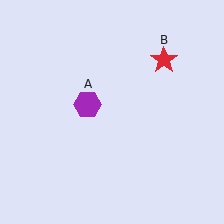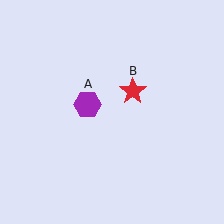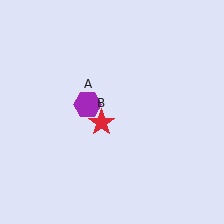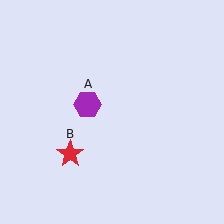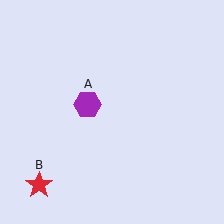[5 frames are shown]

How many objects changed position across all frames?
1 object changed position: red star (object B).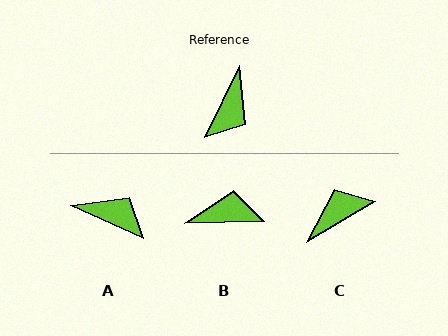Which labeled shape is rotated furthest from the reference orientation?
C, about 147 degrees away.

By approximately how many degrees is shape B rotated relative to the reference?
Approximately 117 degrees counter-clockwise.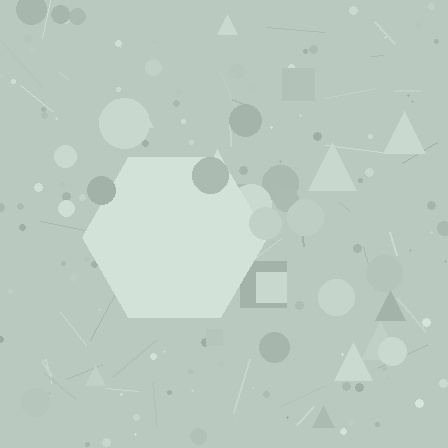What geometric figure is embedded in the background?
A hexagon is embedded in the background.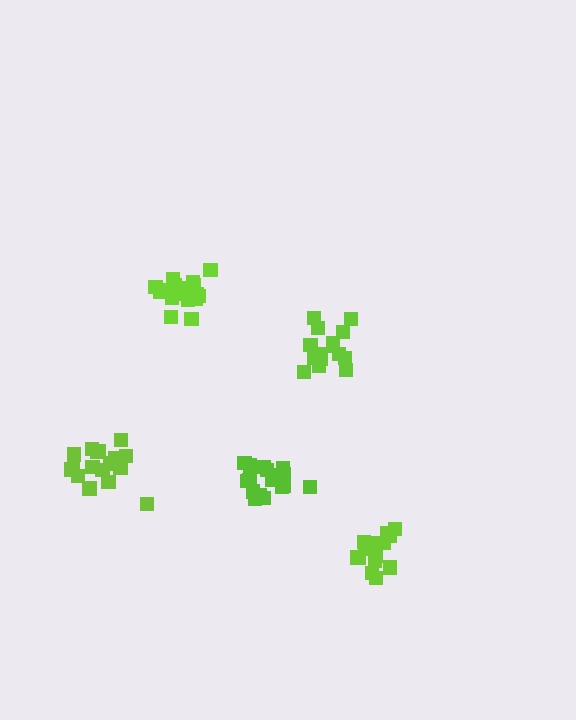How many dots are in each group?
Group 1: 15 dots, Group 2: 17 dots, Group 3: 19 dots, Group 4: 17 dots, Group 5: 19 dots (87 total).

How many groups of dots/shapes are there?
There are 5 groups.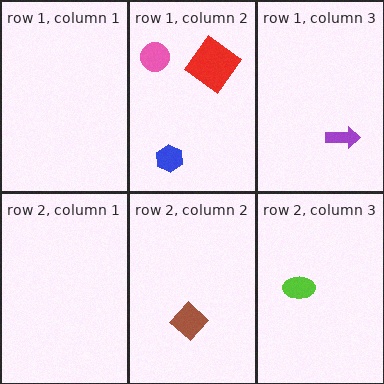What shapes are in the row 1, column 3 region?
The purple arrow.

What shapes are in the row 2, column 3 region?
The lime ellipse.